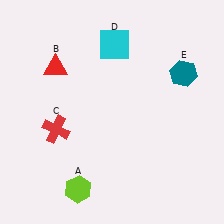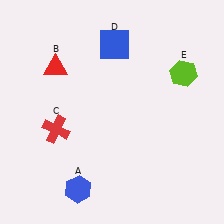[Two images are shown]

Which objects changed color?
A changed from lime to blue. D changed from cyan to blue. E changed from teal to lime.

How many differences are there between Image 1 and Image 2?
There are 3 differences between the two images.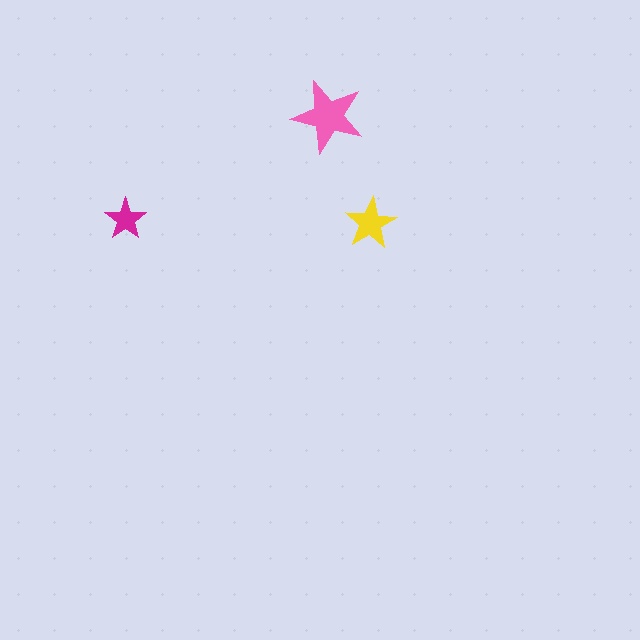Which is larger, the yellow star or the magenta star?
The yellow one.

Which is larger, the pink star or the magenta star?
The pink one.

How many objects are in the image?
There are 3 objects in the image.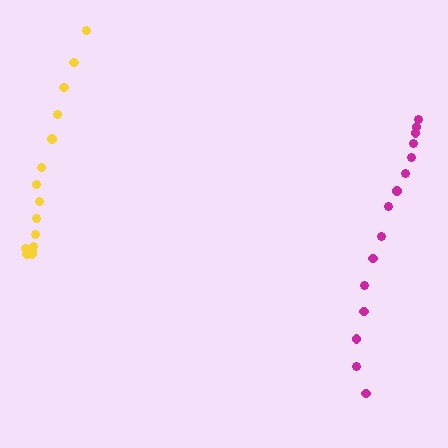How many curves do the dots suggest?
There are 2 distinct paths.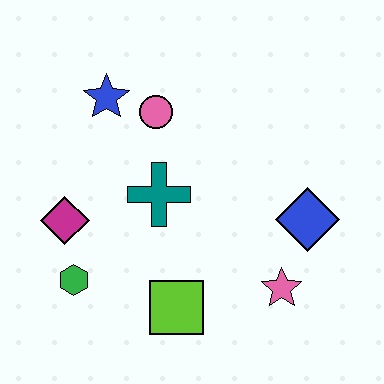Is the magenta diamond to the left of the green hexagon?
Yes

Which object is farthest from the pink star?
The blue star is farthest from the pink star.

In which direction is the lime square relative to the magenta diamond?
The lime square is to the right of the magenta diamond.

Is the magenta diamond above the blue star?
No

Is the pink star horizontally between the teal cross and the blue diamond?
Yes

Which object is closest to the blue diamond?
The pink star is closest to the blue diamond.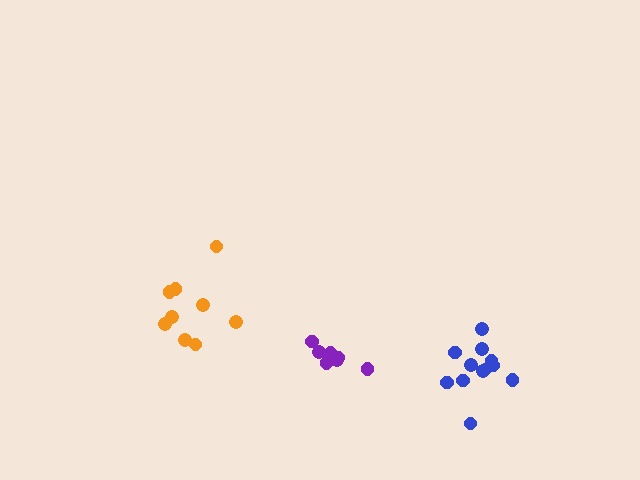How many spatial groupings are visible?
There are 3 spatial groupings.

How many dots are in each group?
Group 1: 12 dots, Group 2: 9 dots, Group 3: 7 dots (28 total).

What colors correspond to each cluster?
The clusters are colored: blue, orange, purple.